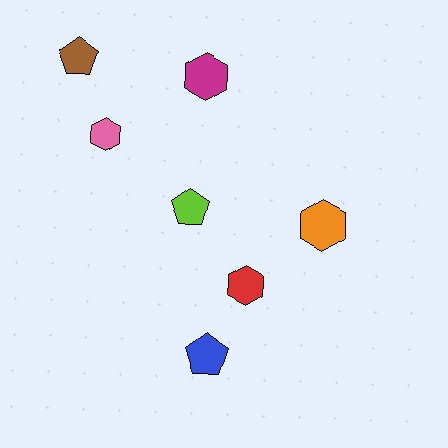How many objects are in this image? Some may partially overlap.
There are 7 objects.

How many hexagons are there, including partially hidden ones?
There are 4 hexagons.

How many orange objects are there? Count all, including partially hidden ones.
There is 1 orange object.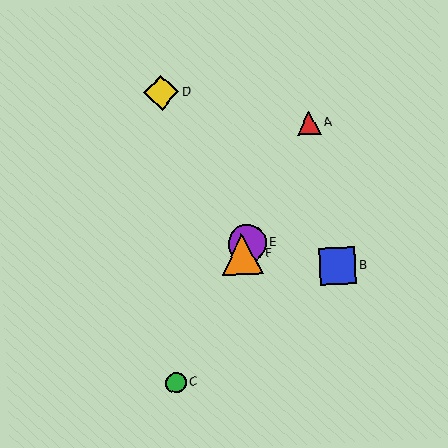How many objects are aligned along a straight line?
4 objects (A, C, E, F) are aligned along a straight line.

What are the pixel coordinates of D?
Object D is at (161, 92).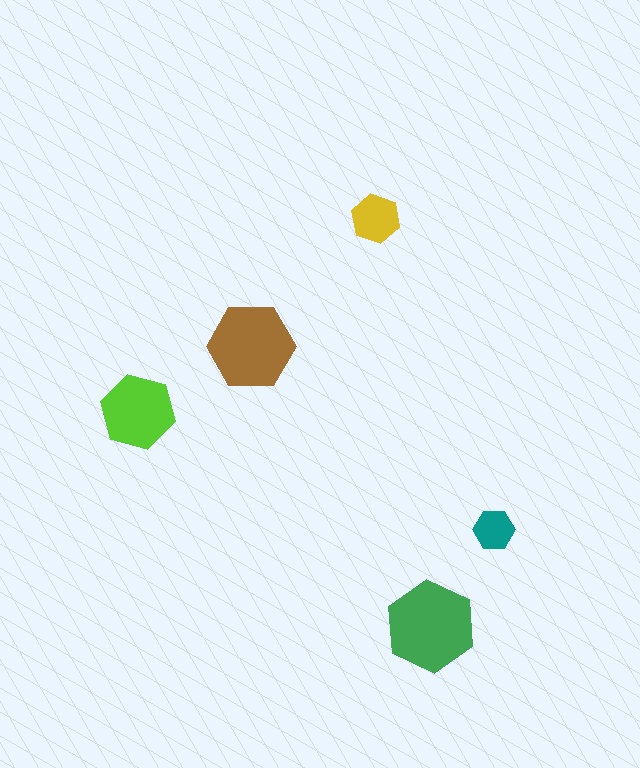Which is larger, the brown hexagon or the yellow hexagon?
The brown one.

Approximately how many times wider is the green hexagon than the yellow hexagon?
About 2 times wider.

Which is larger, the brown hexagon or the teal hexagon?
The brown one.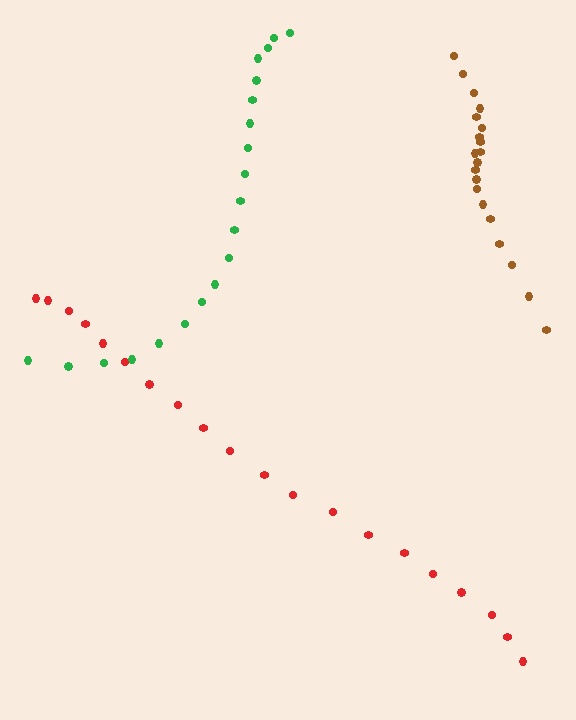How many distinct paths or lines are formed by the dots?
There are 3 distinct paths.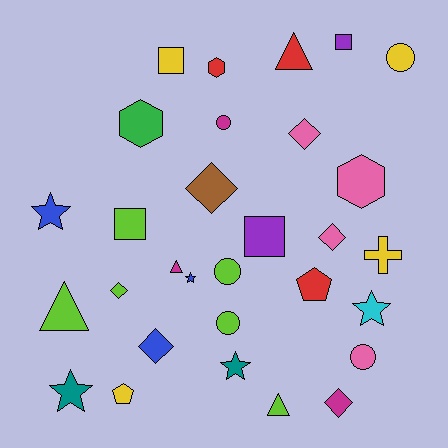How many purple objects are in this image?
There are 2 purple objects.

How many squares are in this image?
There are 4 squares.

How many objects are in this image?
There are 30 objects.